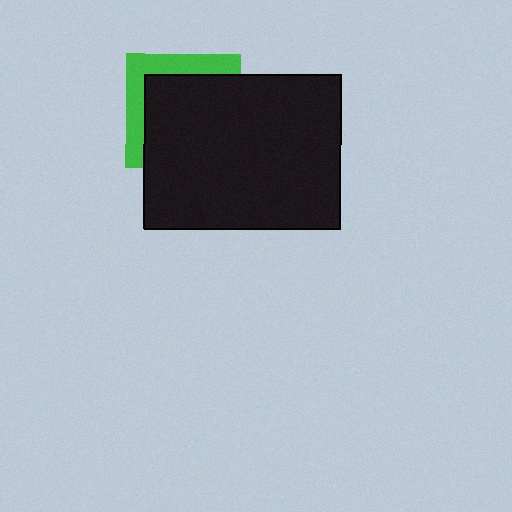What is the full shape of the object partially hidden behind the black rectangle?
The partially hidden object is a green square.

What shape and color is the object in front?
The object in front is a black rectangle.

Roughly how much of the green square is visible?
A small part of it is visible (roughly 30%).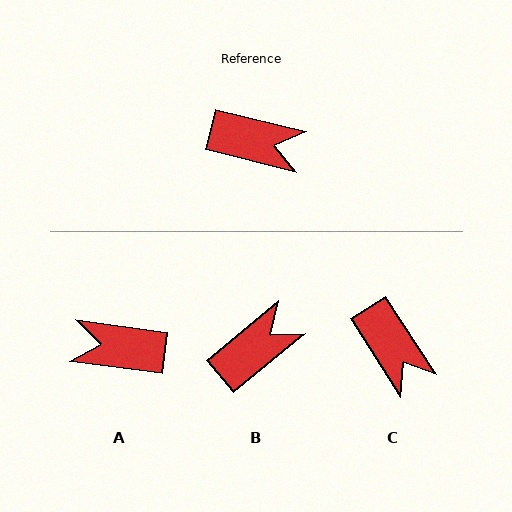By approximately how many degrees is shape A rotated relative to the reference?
Approximately 174 degrees clockwise.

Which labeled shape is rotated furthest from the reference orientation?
A, about 174 degrees away.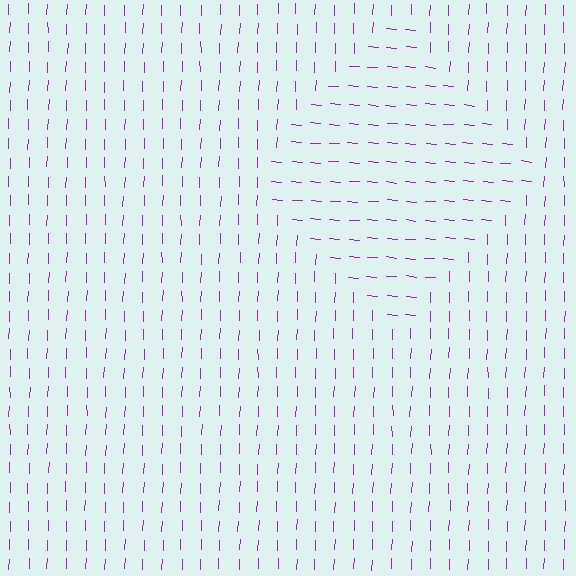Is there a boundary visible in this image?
Yes, there is a texture boundary formed by a change in line orientation.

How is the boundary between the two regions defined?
The boundary is defined purely by a change in line orientation (approximately 87 degrees difference). All lines are the same color and thickness.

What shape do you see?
I see a diamond.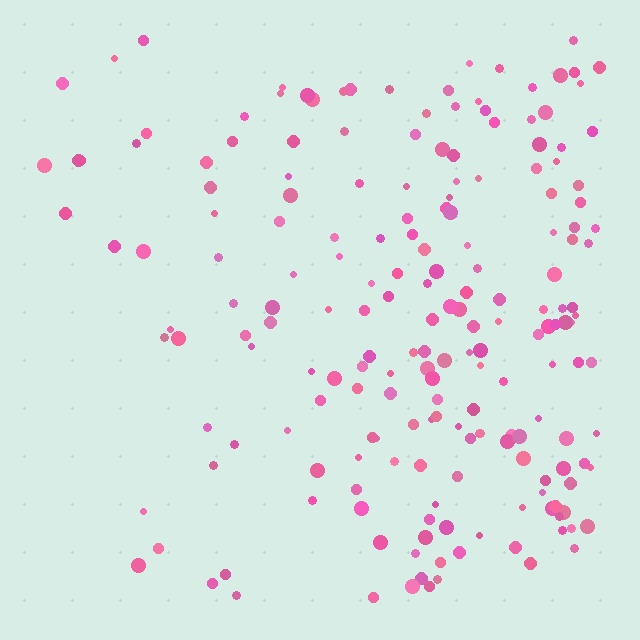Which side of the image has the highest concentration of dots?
The right.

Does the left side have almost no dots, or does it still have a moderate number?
Still a moderate number, just noticeably fewer than the right.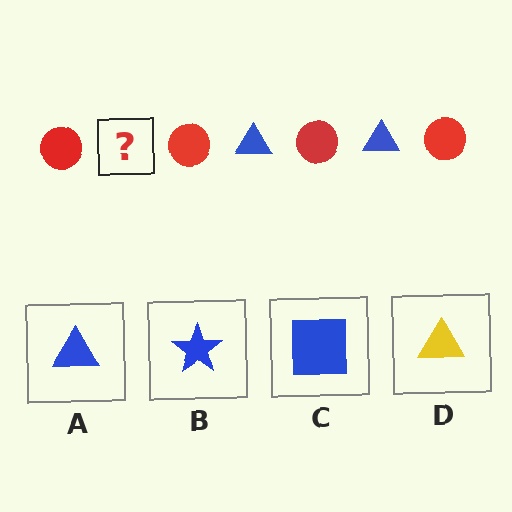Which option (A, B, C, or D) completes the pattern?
A.